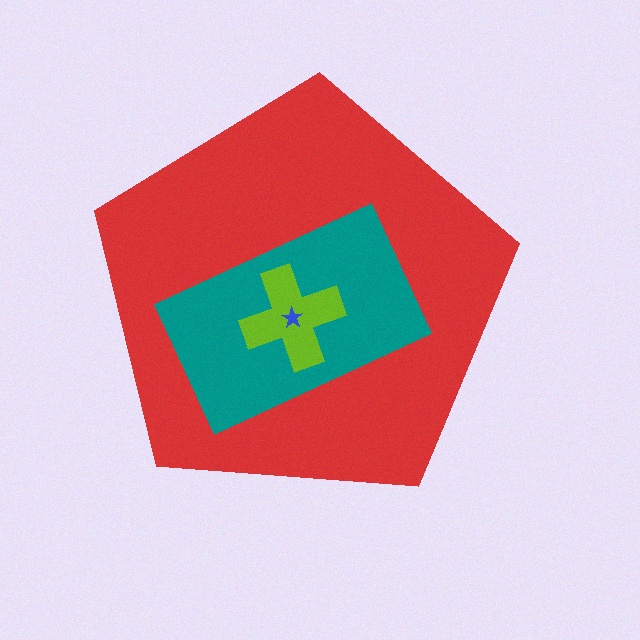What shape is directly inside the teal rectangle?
The lime cross.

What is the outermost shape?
The red pentagon.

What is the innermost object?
The blue star.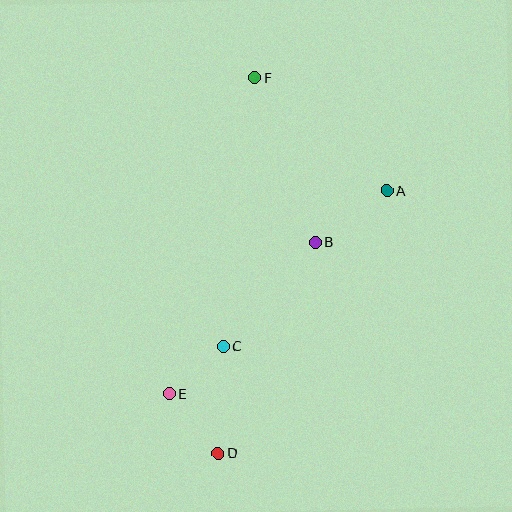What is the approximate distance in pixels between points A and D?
The distance between A and D is approximately 312 pixels.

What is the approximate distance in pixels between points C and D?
The distance between C and D is approximately 106 pixels.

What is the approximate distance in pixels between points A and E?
The distance between A and E is approximately 297 pixels.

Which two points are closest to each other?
Points C and E are closest to each other.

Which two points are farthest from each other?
Points D and F are farthest from each other.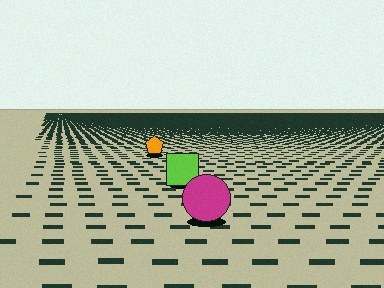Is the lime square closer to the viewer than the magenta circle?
No. The magenta circle is closer — you can tell from the texture gradient: the ground texture is coarser near it.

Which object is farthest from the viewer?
The orange pentagon is farthest from the viewer. It appears smaller and the ground texture around it is denser.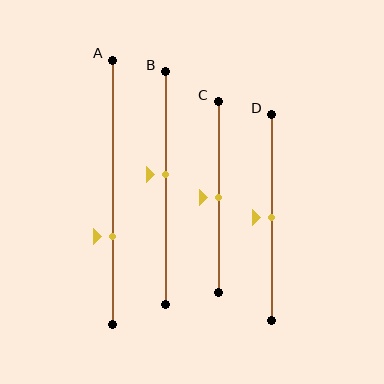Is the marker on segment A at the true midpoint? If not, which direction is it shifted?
No, the marker on segment A is shifted downward by about 17% of the segment length.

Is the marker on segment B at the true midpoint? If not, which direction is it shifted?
No, the marker on segment B is shifted upward by about 6% of the segment length.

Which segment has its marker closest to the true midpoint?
Segment C has its marker closest to the true midpoint.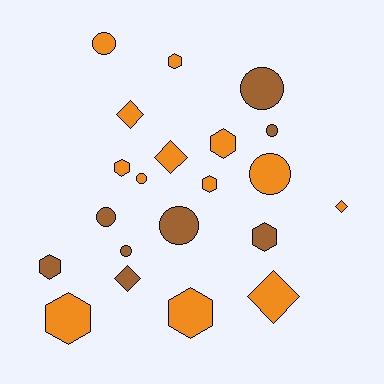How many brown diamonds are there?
There is 1 brown diamond.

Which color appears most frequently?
Orange, with 13 objects.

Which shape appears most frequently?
Hexagon, with 8 objects.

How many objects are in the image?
There are 21 objects.